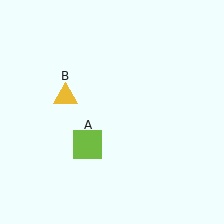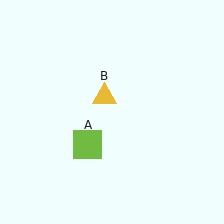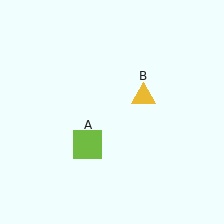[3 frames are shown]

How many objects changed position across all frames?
1 object changed position: yellow triangle (object B).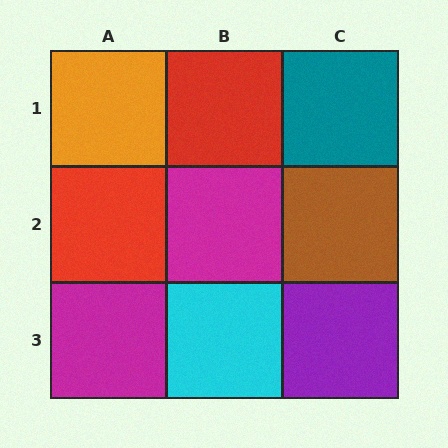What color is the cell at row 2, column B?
Magenta.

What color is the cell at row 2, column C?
Brown.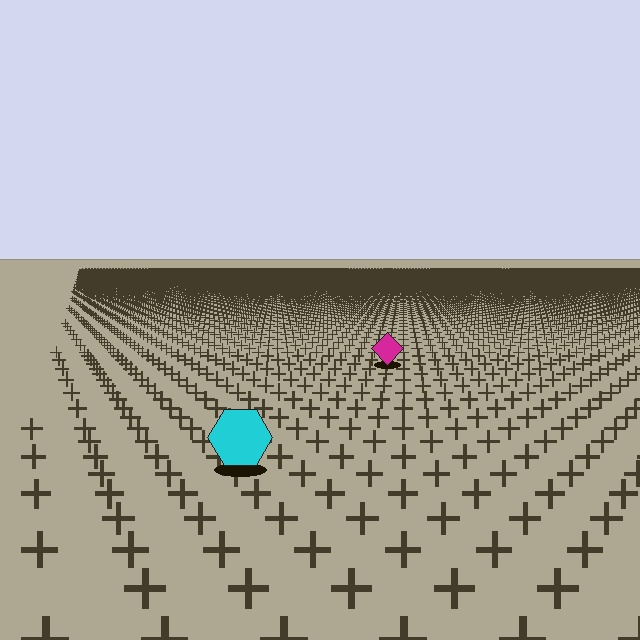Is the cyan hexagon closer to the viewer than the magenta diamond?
Yes. The cyan hexagon is closer — you can tell from the texture gradient: the ground texture is coarser near it.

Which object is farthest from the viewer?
The magenta diamond is farthest from the viewer. It appears smaller and the ground texture around it is denser.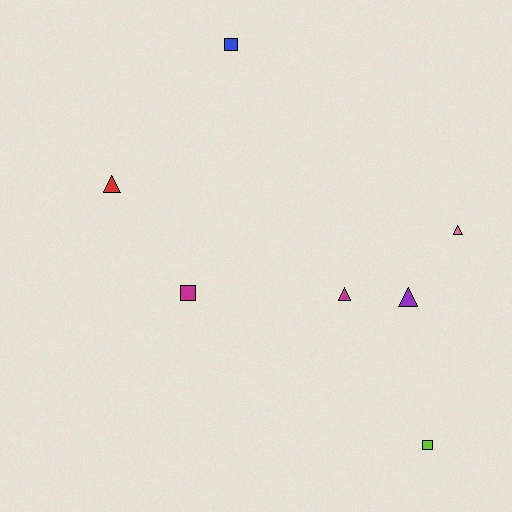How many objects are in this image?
There are 7 objects.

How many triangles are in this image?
There are 4 triangles.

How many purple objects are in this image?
There is 1 purple object.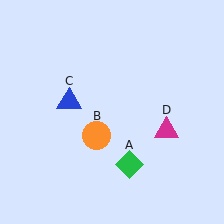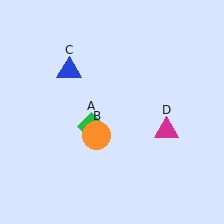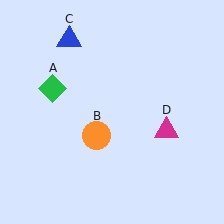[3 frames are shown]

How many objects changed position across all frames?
2 objects changed position: green diamond (object A), blue triangle (object C).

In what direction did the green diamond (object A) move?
The green diamond (object A) moved up and to the left.